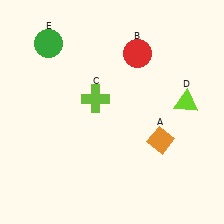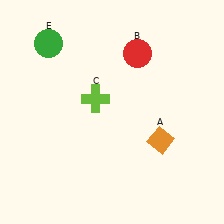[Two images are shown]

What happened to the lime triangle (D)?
The lime triangle (D) was removed in Image 2. It was in the top-right area of Image 1.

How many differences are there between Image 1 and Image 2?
There is 1 difference between the two images.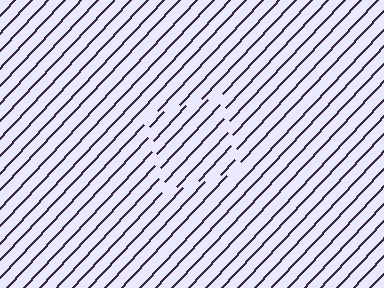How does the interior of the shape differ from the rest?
The interior of the shape contains the same grating, shifted by half a period — the contour is defined by the phase discontinuity where line-ends from the inner and outer gratings abut.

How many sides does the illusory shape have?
4 sides — the line-ends trace a square.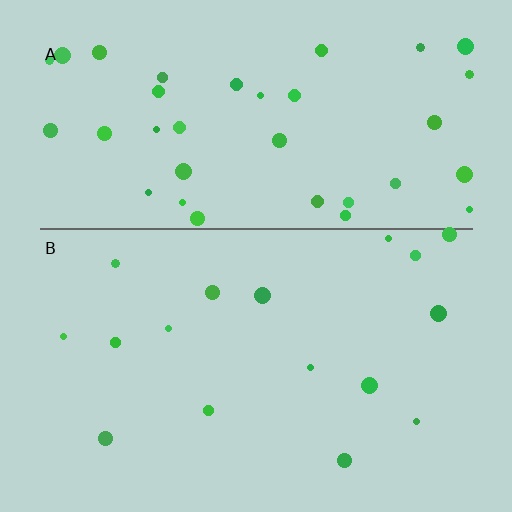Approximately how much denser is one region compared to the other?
Approximately 2.1× — region A over region B.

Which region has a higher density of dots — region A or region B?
A (the top).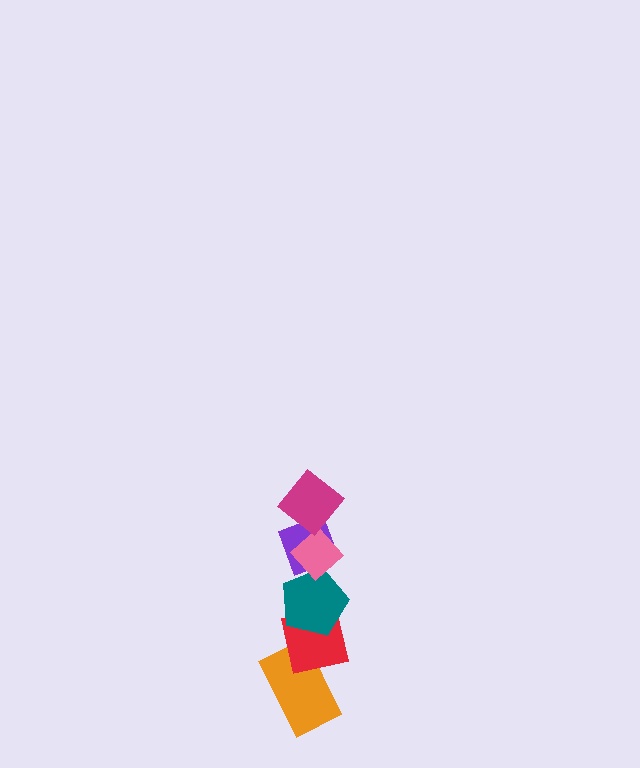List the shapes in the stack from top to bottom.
From top to bottom: the magenta diamond, the pink diamond, the purple diamond, the teal pentagon, the red square, the orange rectangle.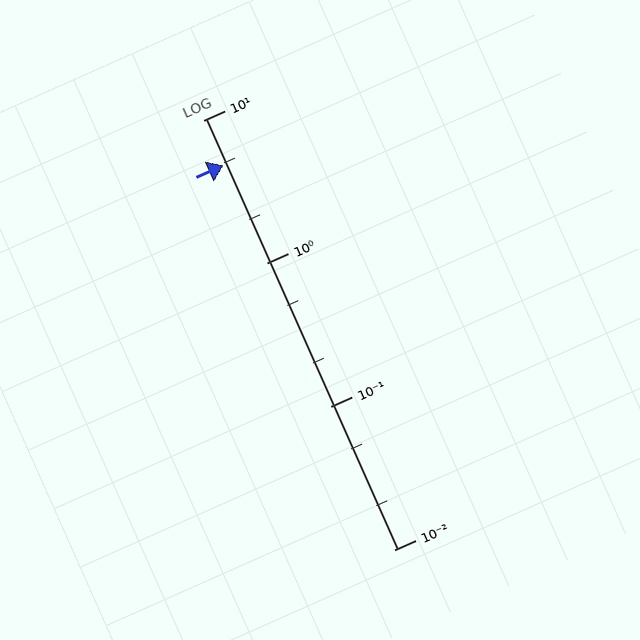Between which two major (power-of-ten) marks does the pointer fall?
The pointer is between 1 and 10.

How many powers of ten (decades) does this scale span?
The scale spans 3 decades, from 0.01 to 10.